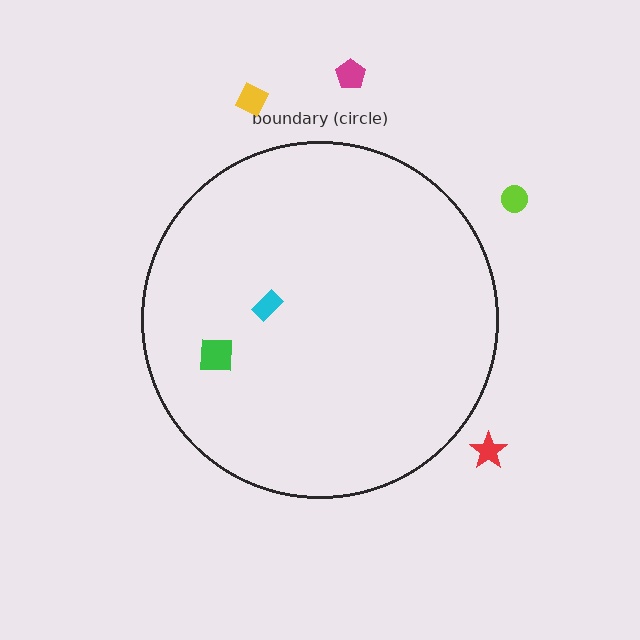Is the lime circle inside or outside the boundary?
Outside.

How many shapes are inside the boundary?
2 inside, 4 outside.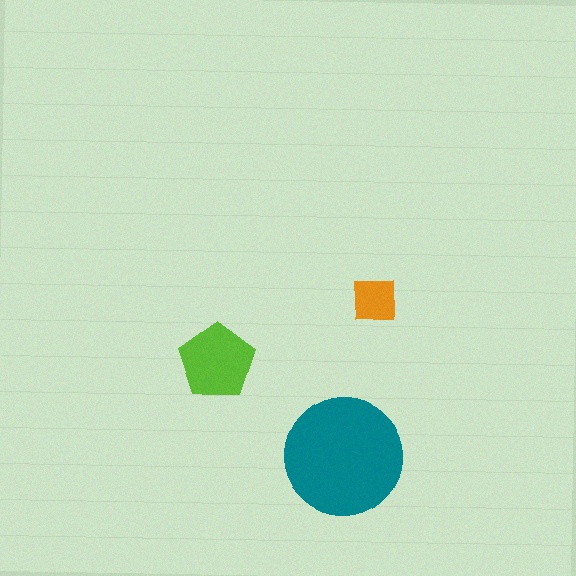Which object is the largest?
The teal circle.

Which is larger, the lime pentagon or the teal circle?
The teal circle.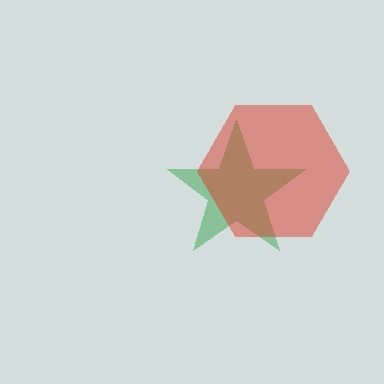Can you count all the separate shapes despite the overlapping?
Yes, there are 2 separate shapes.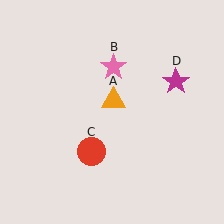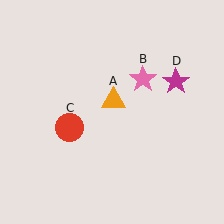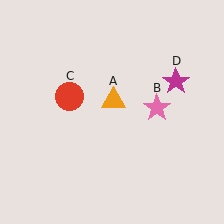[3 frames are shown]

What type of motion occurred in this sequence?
The pink star (object B), red circle (object C) rotated clockwise around the center of the scene.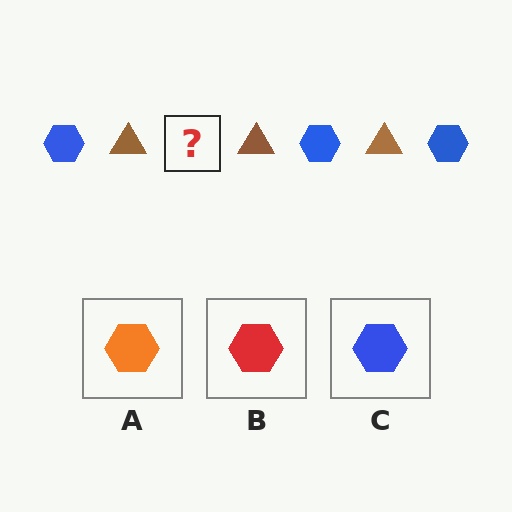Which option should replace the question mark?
Option C.